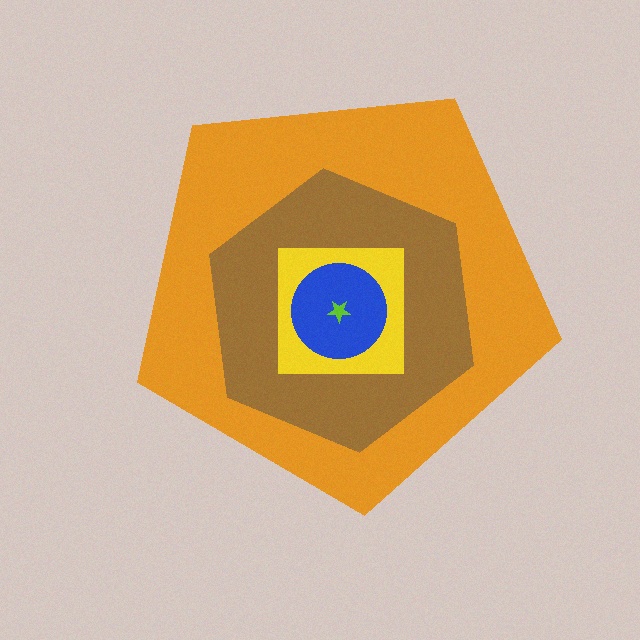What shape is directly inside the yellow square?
The blue circle.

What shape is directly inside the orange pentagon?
The brown hexagon.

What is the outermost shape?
The orange pentagon.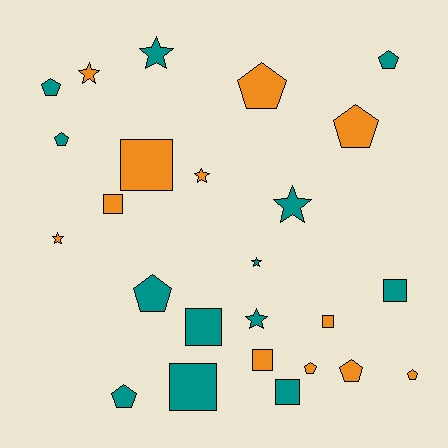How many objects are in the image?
There are 25 objects.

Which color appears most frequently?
Teal, with 13 objects.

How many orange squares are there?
There are 4 orange squares.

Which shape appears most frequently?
Pentagon, with 10 objects.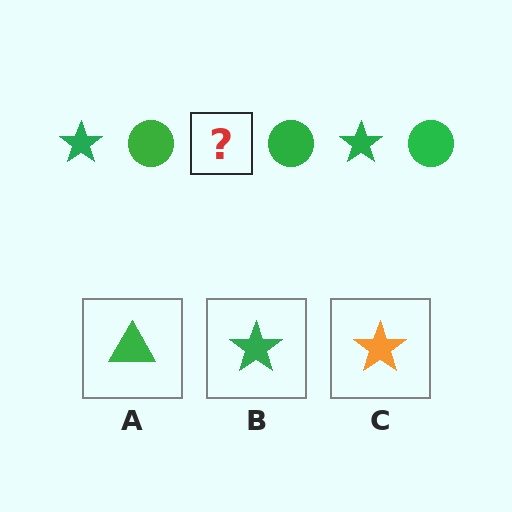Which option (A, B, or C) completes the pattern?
B.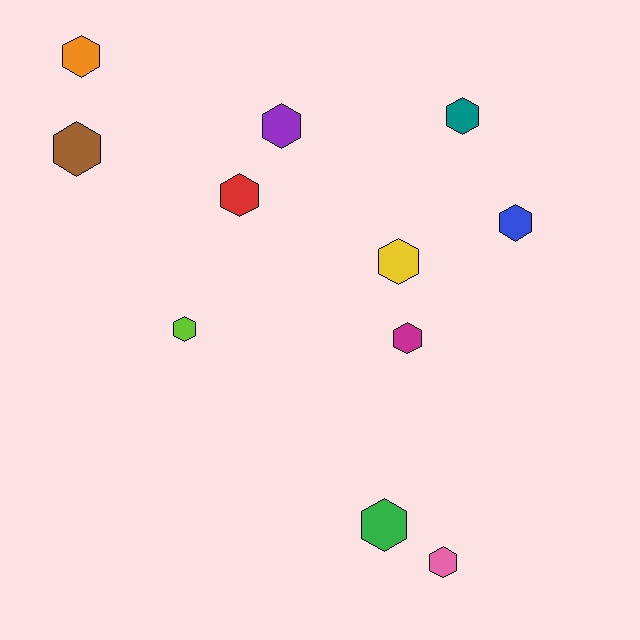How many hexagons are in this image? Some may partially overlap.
There are 11 hexagons.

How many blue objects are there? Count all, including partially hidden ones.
There is 1 blue object.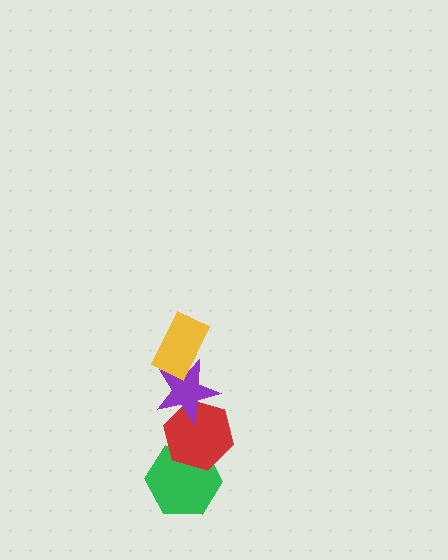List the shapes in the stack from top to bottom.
From top to bottom: the yellow rectangle, the purple star, the red hexagon, the green hexagon.